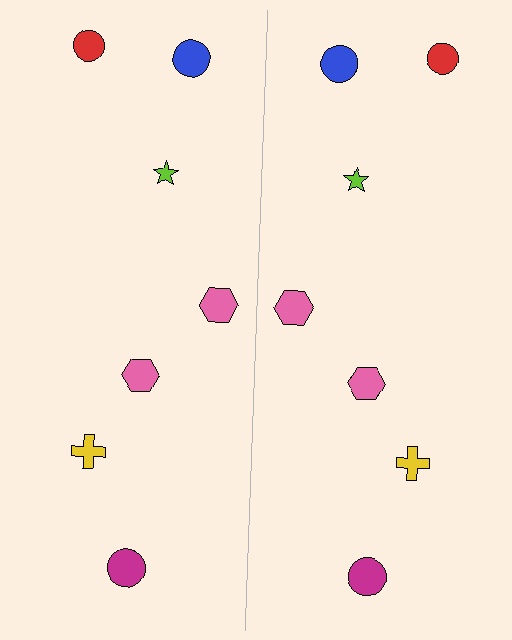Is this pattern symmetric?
Yes, this pattern has bilateral (reflection) symmetry.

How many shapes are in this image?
There are 14 shapes in this image.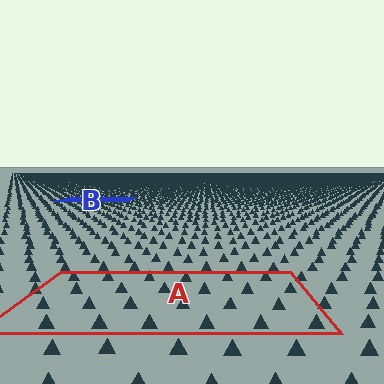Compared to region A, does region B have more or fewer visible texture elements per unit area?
Region B has more texture elements per unit area — they are packed more densely because it is farther away.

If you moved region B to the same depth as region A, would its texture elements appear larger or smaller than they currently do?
They would appear larger. At a closer depth, the same texture elements are projected at a bigger on-screen size.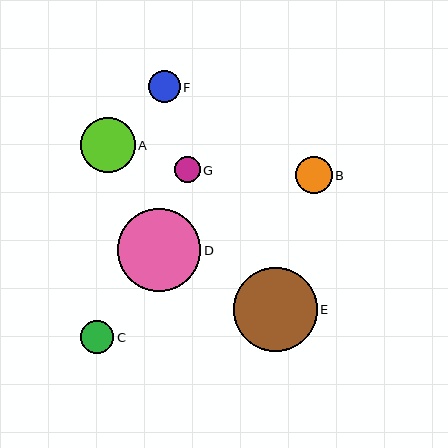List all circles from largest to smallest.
From largest to smallest: E, D, A, B, C, F, G.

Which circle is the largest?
Circle E is the largest with a size of approximately 84 pixels.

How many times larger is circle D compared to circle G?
Circle D is approximately 3.3 times the size of circle G.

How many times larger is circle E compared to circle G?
Circle E is approximately 3.3 times the size of circle G.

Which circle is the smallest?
Circle G is the smallest with a size of approximately 25 pixels.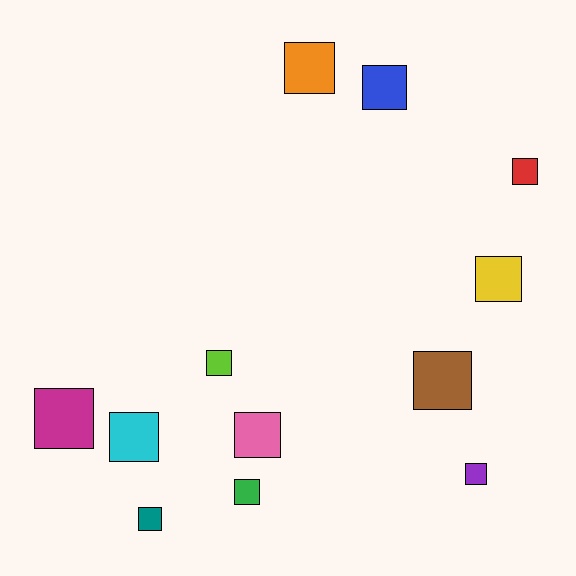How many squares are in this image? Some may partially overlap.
There are 12 squares.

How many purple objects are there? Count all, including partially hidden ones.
There is 1 purple object.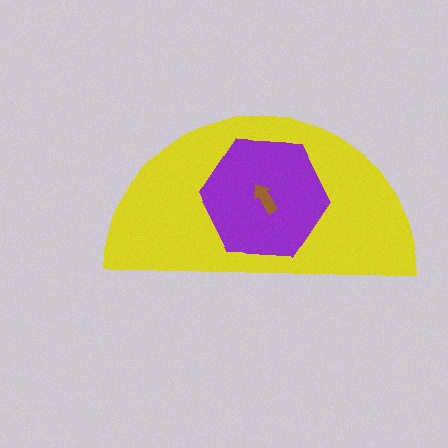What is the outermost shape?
The yellow semicircle.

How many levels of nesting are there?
3.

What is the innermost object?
The brown arrow.